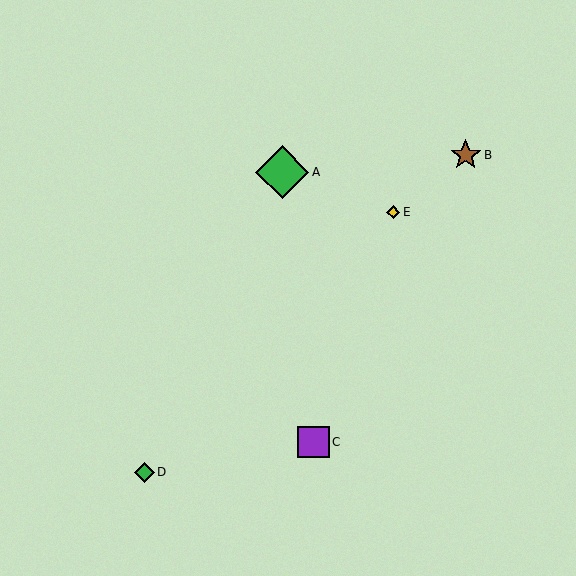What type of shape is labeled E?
Shape E is a yellow diamond.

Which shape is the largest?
The green diamond (labeled A) is the largest.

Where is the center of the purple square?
The center of the purple square is at (314, 442).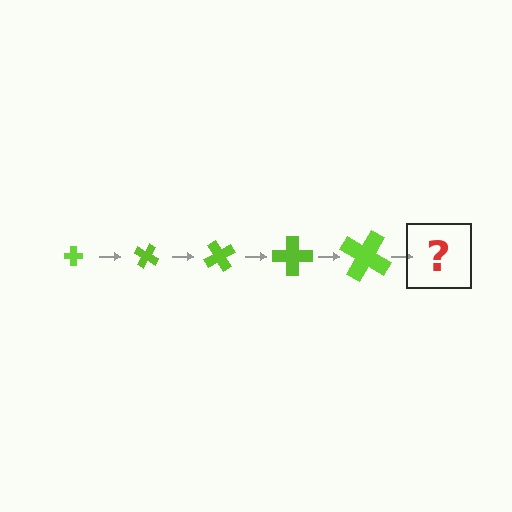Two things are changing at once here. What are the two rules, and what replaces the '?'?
The two rules are that the cross grows larger each step and it rotates 30 degrees each step. The '?' should be a cross, larger than the previous one and rotated 150 degrees from the start.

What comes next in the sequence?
The next element should be a cross, larger than the previous one and rotated 150 degrees from the start.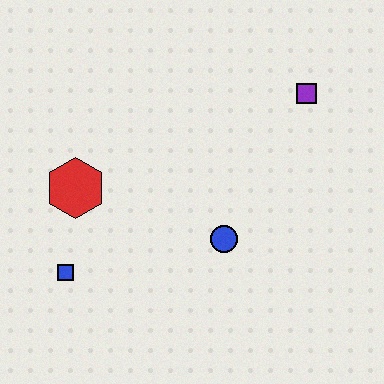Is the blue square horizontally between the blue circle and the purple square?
No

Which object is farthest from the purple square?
The blue square is farthest from the purple square.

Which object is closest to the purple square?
The blue circle is closest to the purple square.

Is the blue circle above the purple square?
No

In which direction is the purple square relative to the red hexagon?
The purple square is to the right of the red hexagon.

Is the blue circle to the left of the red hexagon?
No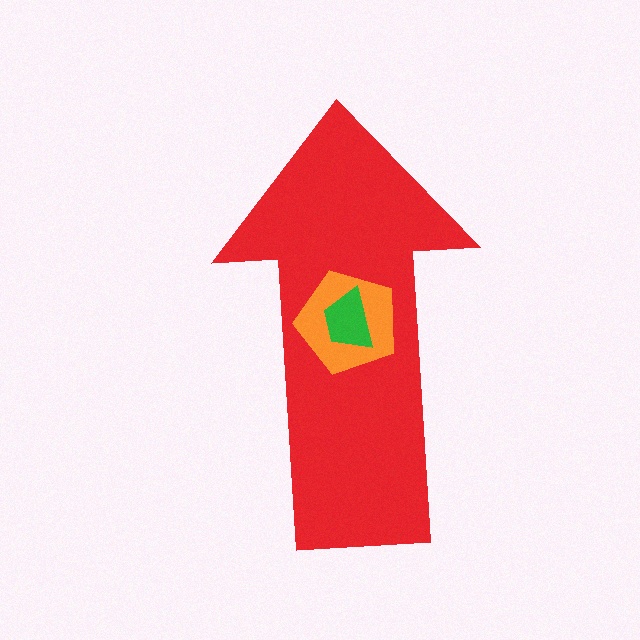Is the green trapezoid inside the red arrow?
Yes.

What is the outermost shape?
The red arrow.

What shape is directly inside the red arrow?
The orange pentagon.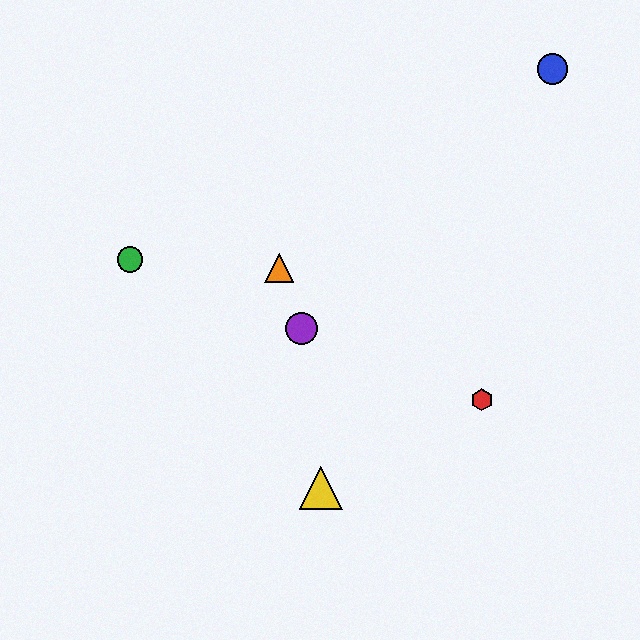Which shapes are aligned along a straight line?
The red hexagon, the green circle, the purple circle are aligned along a straight line.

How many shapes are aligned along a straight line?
3 shapes (the red hexagon, the green circle, the purple circle) are aligned along a straight line.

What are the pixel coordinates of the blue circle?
The blue circle is at (553, 69).